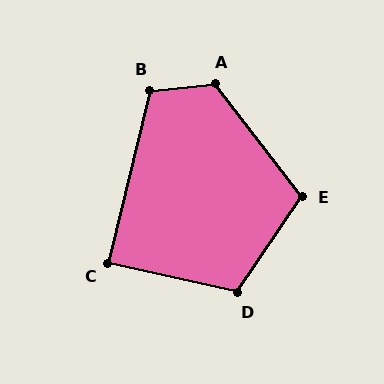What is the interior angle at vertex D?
Approximately 111 degrees (obtuse).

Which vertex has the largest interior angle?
A, at approximately 122 degrees.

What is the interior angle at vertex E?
Approximately 108 degrees (obtuse).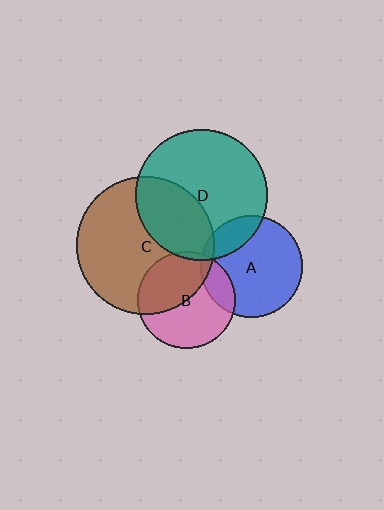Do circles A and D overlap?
Yes.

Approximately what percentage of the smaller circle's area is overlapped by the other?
Approximately 20%.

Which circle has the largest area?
Circle C (brown).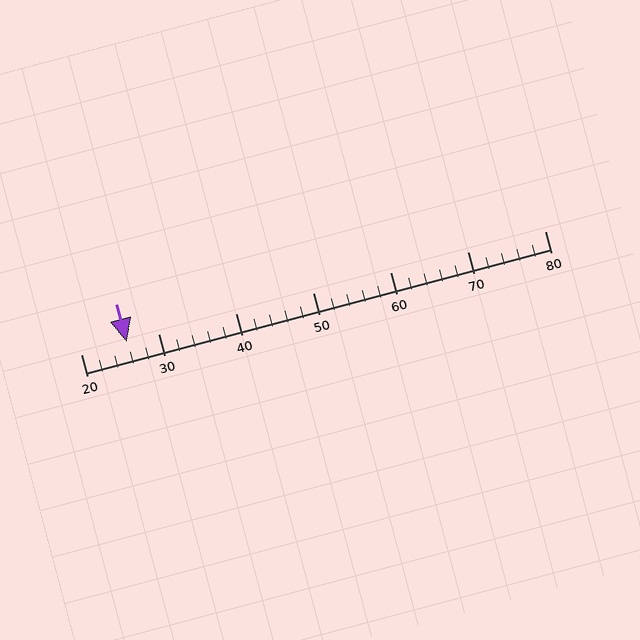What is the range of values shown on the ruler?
The ruler shows values from 20 to 80.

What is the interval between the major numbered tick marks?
The major tick marks are spaced 10 units apart.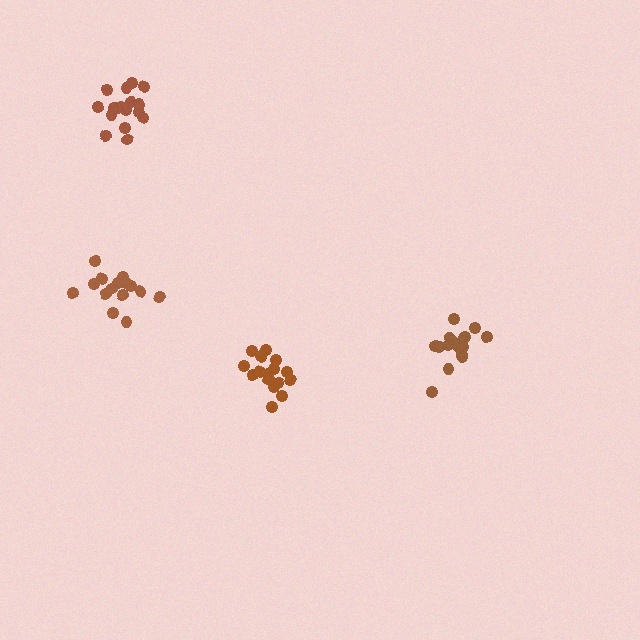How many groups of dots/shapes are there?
There are 4 groups.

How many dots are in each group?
Group 1: 15 dots, Group 2: 18 dots, Group 3: 17 dots, Group 4: 17 dots (67 total).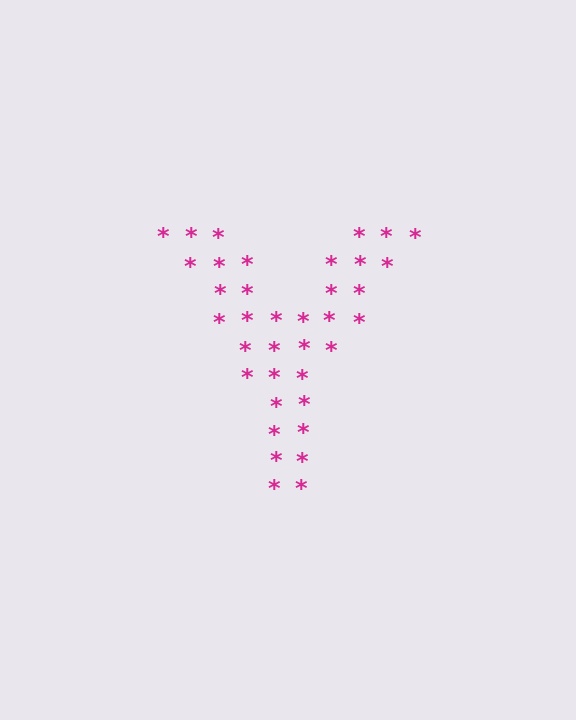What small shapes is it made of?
It is made of small asterisks.